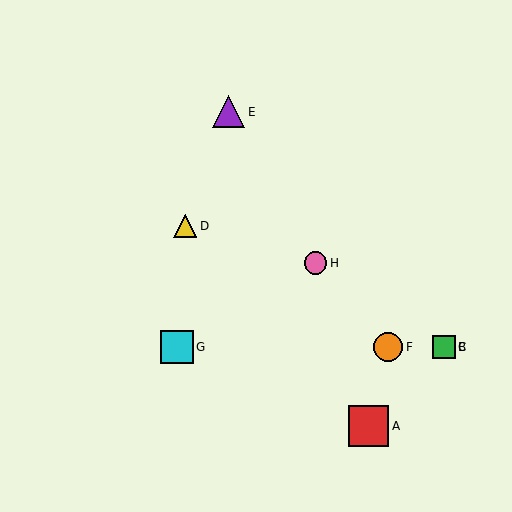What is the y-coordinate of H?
Object H is at y≈263.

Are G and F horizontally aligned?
Yes, both are at y≈347.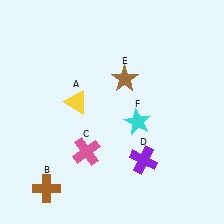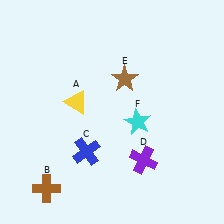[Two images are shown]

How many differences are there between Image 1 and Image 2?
There is 1 difference between the two images.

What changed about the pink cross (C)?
In Image 1, C is pink. In Image 2, it changed to blue.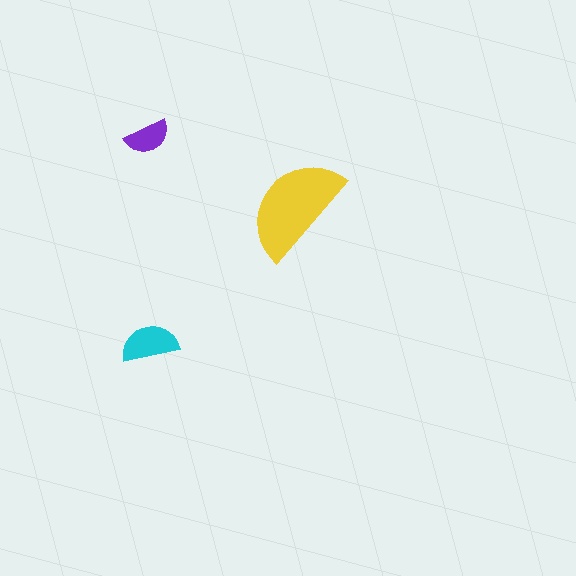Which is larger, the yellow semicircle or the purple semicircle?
The yellow one.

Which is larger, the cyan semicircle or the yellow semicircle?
The yellow one.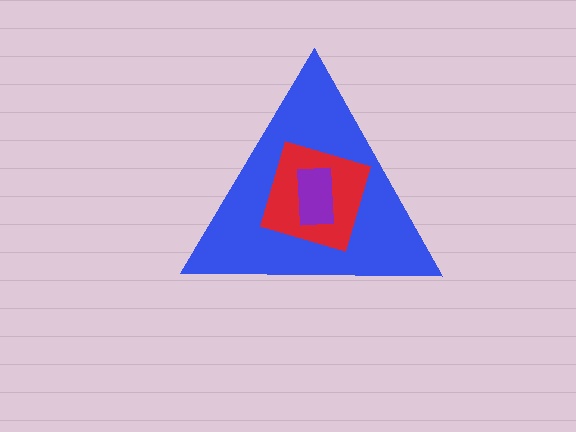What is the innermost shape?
The purple rectangle.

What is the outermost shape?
The blue triangle.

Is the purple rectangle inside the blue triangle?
Yes.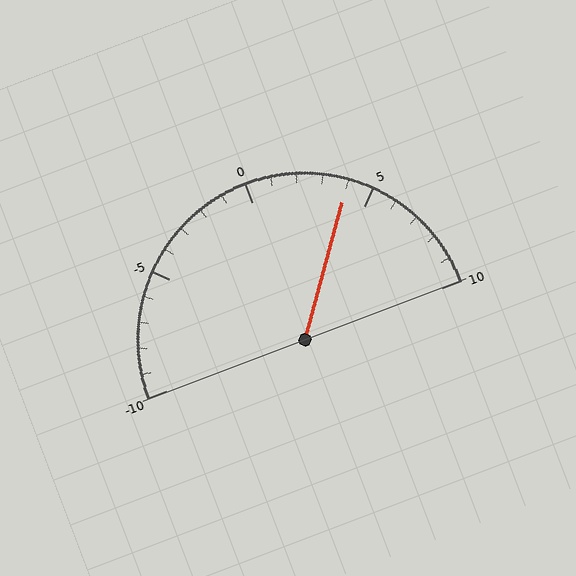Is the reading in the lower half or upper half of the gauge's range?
The reading is in the upper half of the range (-10 to 10).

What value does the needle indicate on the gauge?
The needle indicates approximately 4.